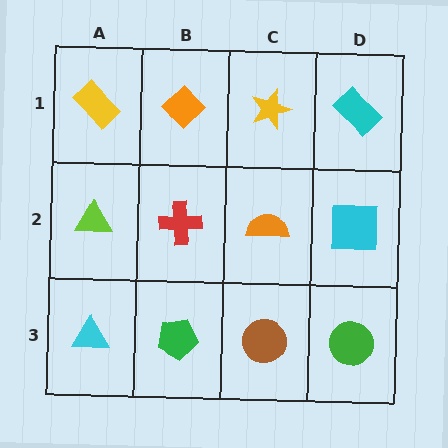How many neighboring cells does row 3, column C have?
3.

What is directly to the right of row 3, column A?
A green pentagon.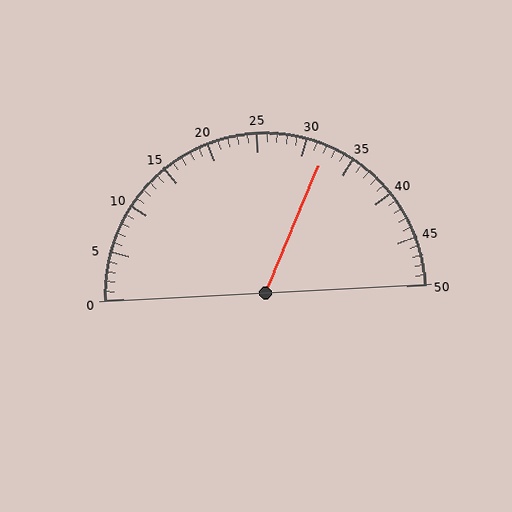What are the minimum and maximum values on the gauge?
The gauge ranges from 0 to 50.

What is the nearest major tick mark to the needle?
The nearest major tick mark is 30.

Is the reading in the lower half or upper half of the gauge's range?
The reading is in the upper half of the range (0 to 50).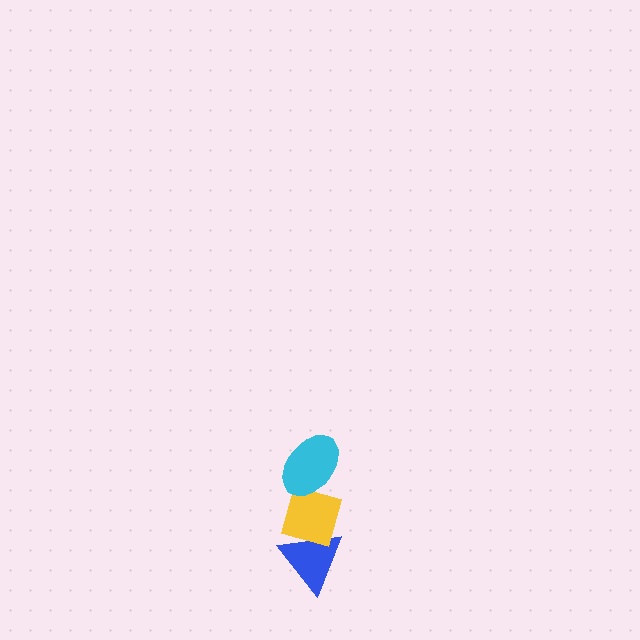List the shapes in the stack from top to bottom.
From top to bottom: the cyan ellipse, the yellow diamond, the blue triangle.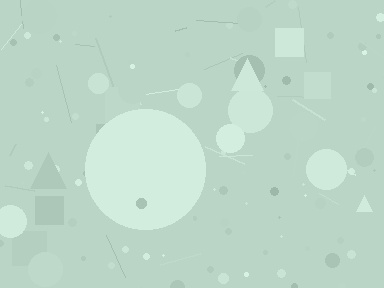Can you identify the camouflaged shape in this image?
The camouflaged shape is a circle.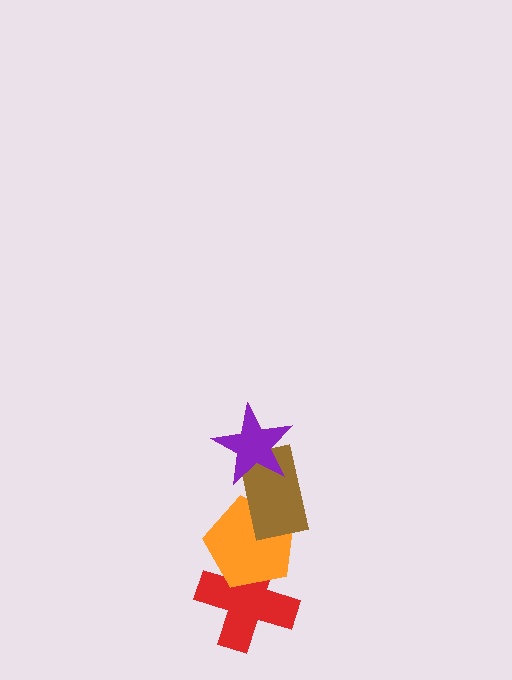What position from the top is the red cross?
The red cross is 4th from the top.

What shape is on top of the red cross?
The orange pentagon is on top of the red cross.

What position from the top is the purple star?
The purple star is 1st from the top.